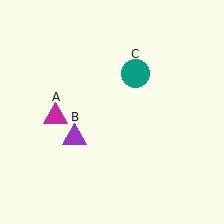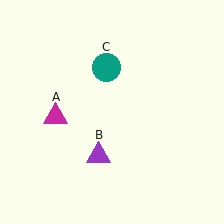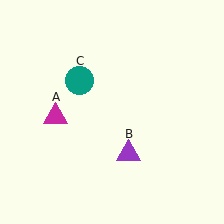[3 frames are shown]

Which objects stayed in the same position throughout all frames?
Magenta triangle (object A) remained stationary.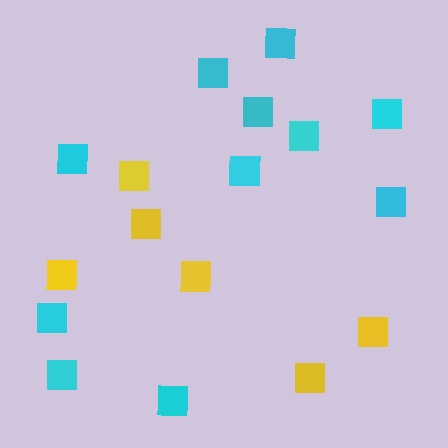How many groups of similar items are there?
There are 2 groups: one group of cyan squares (11) and one group of yellow squares (6).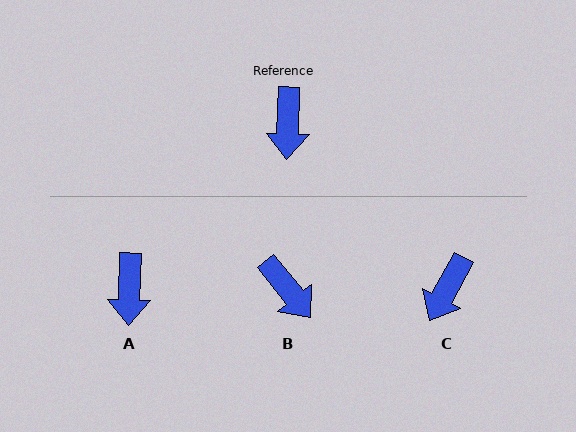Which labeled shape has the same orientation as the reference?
A.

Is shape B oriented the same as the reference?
No, it is off by about 40 degrees.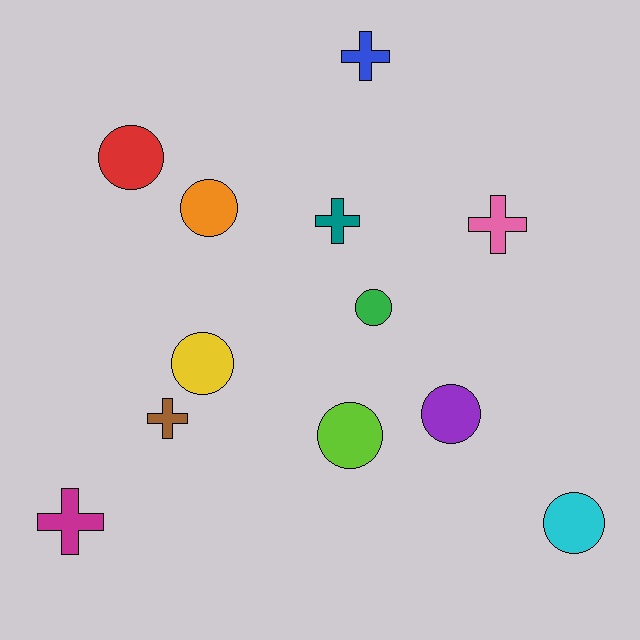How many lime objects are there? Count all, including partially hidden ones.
There is 1 lime object.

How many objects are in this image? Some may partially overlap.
There are 12 objects.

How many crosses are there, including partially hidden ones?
There are 5 crosses.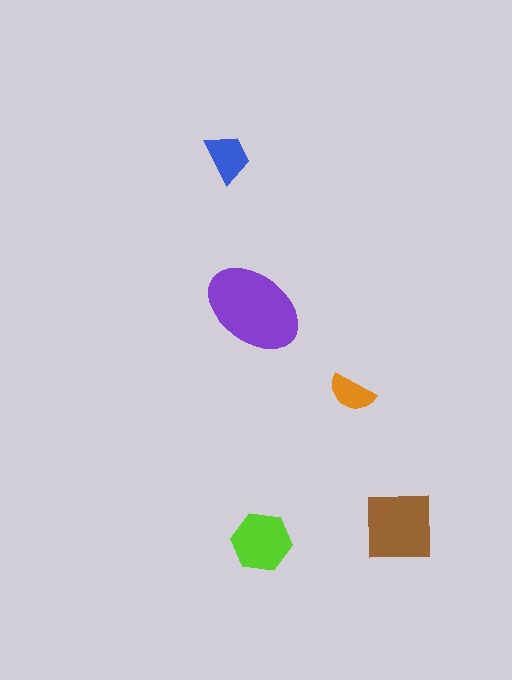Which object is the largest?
The purple ellipse.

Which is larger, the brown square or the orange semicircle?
The brown square.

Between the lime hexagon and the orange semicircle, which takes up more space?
The lime hexagon.